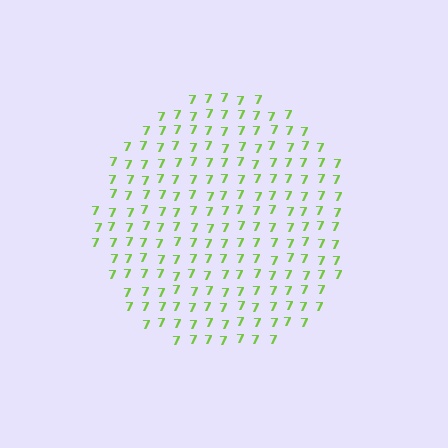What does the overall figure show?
The overall figure shows a circle.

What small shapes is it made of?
It is made of small digit 7's.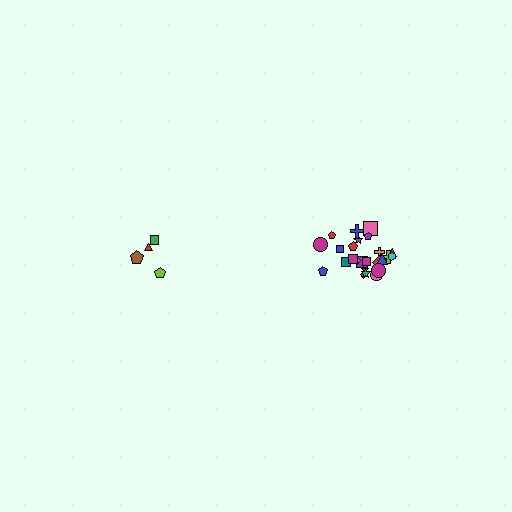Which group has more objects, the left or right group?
The right group.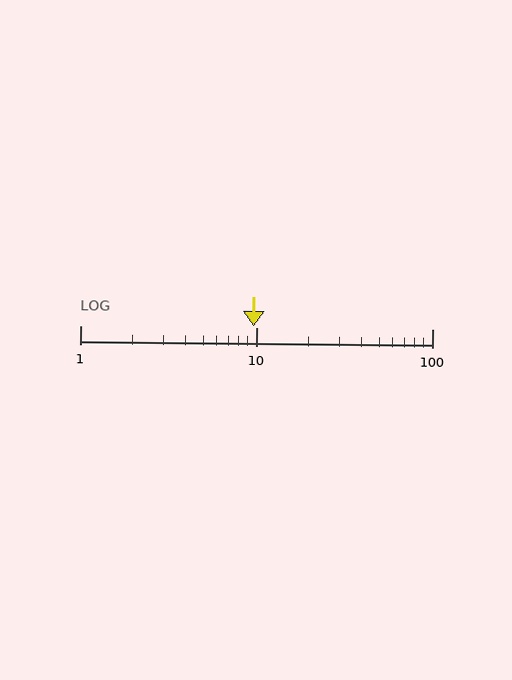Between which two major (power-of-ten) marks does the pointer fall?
The pointer is between 1 and 10.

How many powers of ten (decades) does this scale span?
The scale spans 2 decades, from 1 to 100.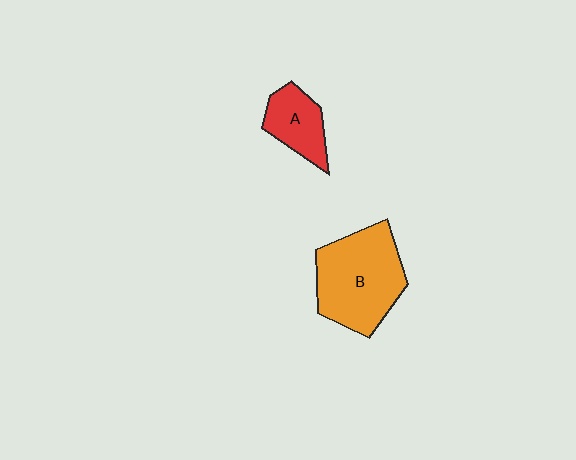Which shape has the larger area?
Shape B (orange).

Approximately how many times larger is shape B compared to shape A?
Approximately 2.2 times.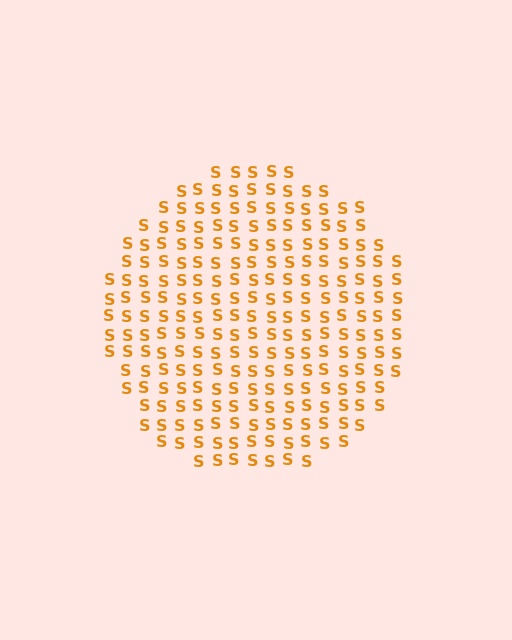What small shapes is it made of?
It is made of small letter S's.